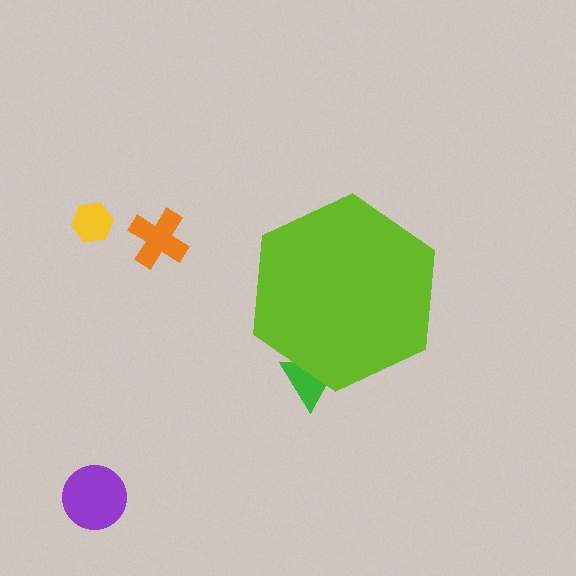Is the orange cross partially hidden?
No, the orange cross is fully visible.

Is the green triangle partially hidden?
Yes, the green triangle is partially hidden behind the lime hexagon.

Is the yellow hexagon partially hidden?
No, the yellow hexagon is fully visible.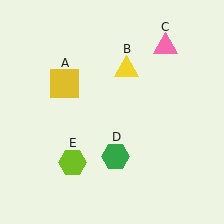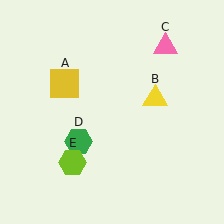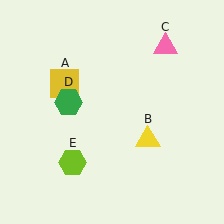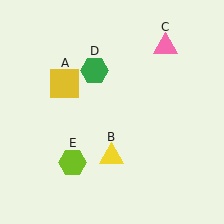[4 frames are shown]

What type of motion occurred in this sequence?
The yellow triangle (object B), green hexagon (object D) rotated clockwise around the center of the scene.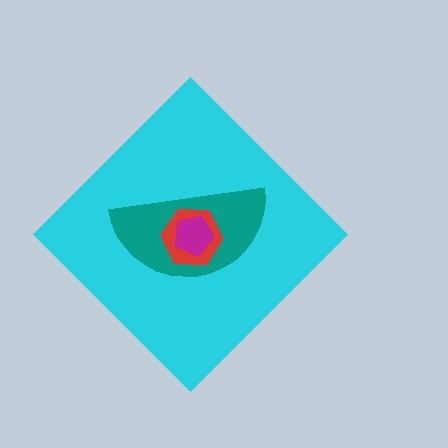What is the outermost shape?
The cyan diamond.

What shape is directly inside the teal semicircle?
The red hexagon.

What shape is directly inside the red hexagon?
The magenta pentagon.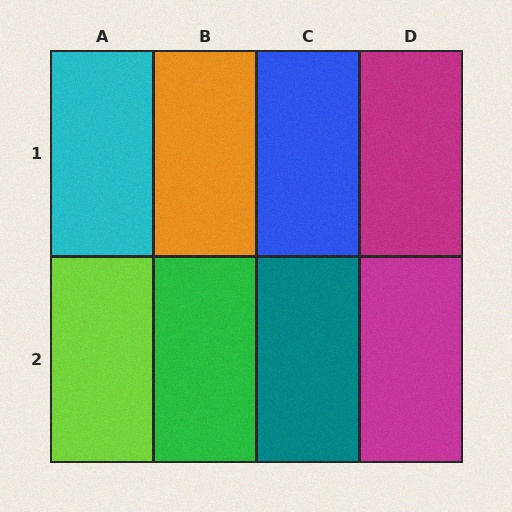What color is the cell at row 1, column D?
Magenta.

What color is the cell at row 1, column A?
Cyan.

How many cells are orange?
1 cell is orange.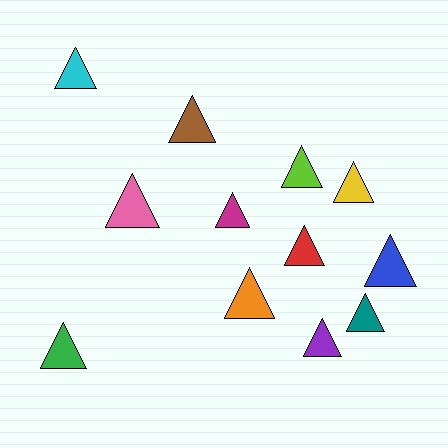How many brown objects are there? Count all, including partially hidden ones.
There is 1 brown object.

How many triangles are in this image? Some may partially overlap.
There are 12 triangles.